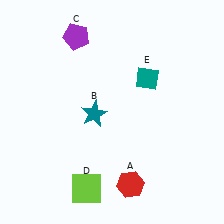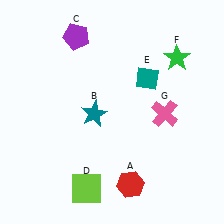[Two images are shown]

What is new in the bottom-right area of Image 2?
A pink cross (G) was added in the bottom-right area of Image 2.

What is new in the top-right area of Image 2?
A green star (F) was added in the top-right area of Image 2.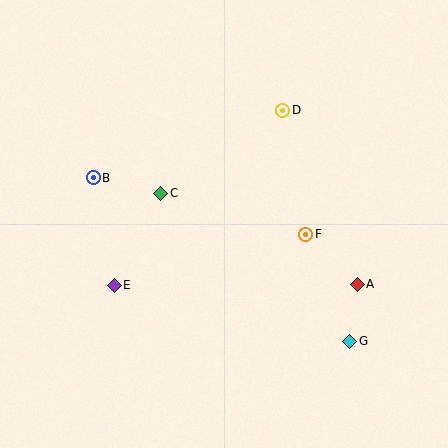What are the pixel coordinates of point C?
Point C is at (161, 193).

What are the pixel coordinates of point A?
Point A is at (357, 284).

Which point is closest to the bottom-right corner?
Point G is closest to the bottom-right corner.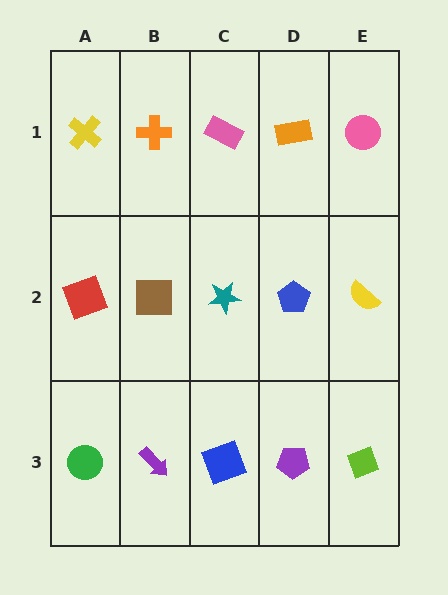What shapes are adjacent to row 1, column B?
A brown square (row 2, column B), a yellow cross (row 1, column A), a pink rectangle (row 1, column C).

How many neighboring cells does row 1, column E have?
2.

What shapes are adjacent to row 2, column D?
An orange rectangle (row 1, column D), a purple pentagon (row 3, column D), a teal star (row 2, column C), a yellow semicircle (row 2, column E).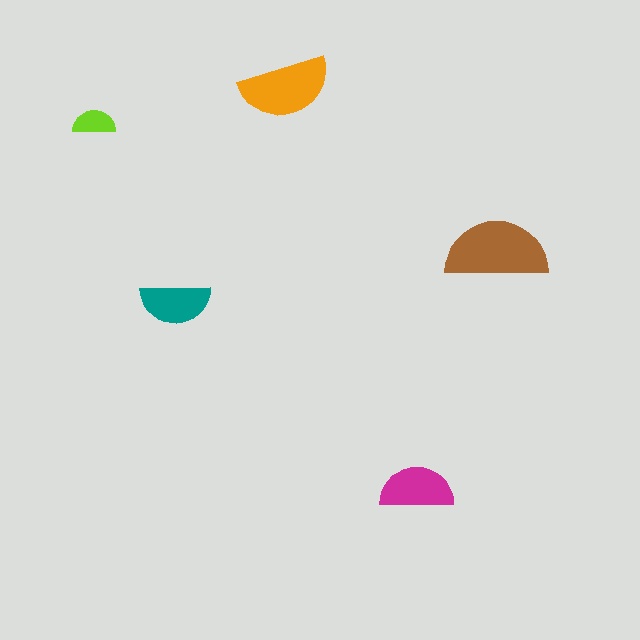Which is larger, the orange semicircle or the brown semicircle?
The brown one.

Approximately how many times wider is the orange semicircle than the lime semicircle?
About 2 times wider.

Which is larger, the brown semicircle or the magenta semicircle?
The brown one.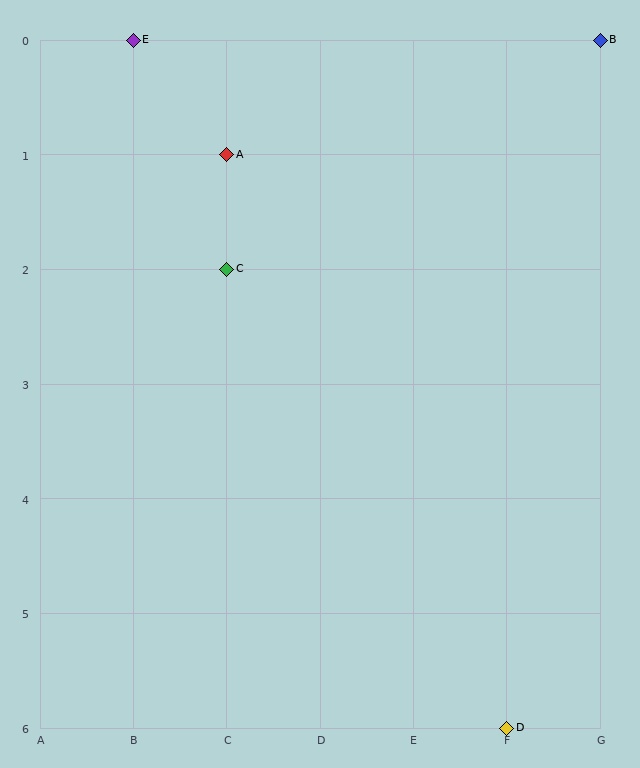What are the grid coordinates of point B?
Point B is at grid coordinates (G, 0).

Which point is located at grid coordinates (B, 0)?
Point E is at (B, 0).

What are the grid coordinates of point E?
Point E is at grid coordinates (B, 0).